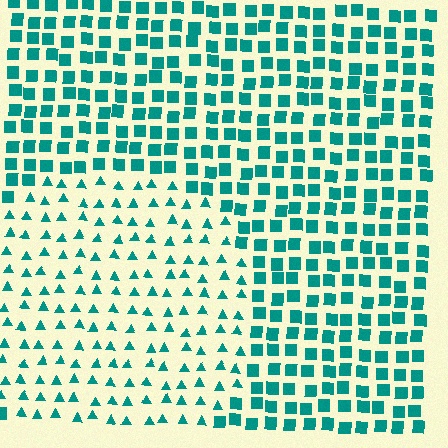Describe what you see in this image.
The image is filled with small teal elements arranged in a uniform grid. A circle-shaped region contains triangles, while the surrounding area contains squares. The boundary is defined purely by the change in element shape.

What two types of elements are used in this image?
The image uses triangles inside the circle region and squares outside it.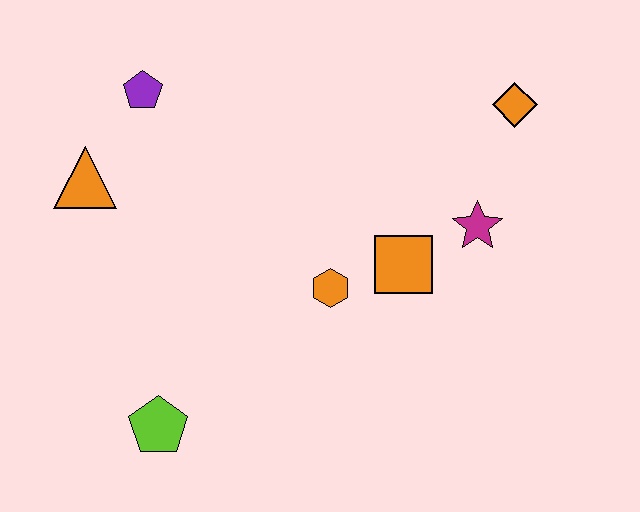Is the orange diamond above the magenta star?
Yes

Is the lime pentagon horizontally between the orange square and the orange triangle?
Yes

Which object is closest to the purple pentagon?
The orange triangle is closest to the purple pentagon.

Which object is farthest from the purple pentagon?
The orange diamond is farthest from the purple pentagon.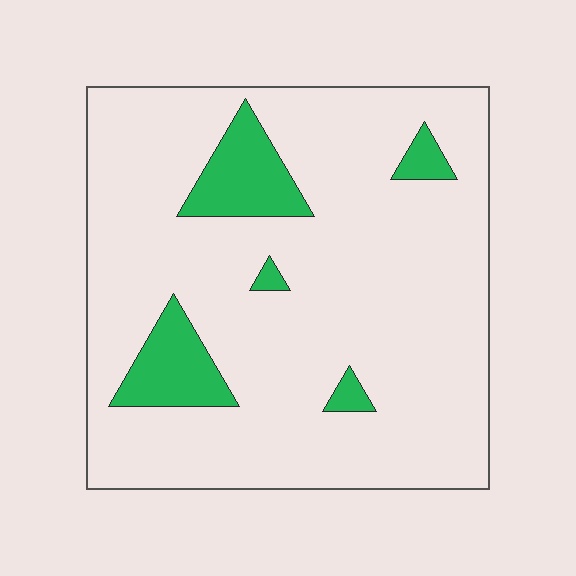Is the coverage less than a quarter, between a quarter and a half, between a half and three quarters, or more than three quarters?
Less than a quarter.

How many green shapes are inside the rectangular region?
5.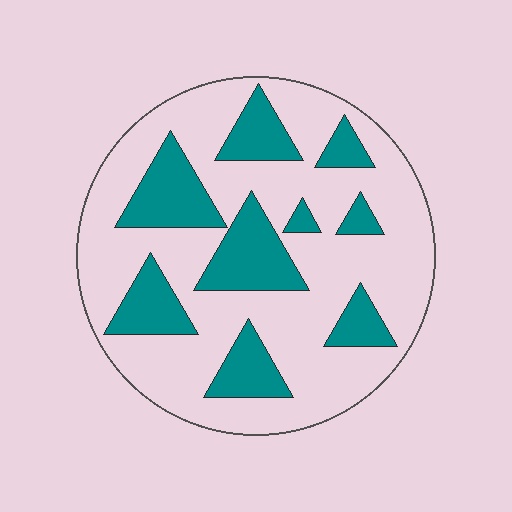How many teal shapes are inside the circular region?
9.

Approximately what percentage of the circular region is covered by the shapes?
Approximately 30%.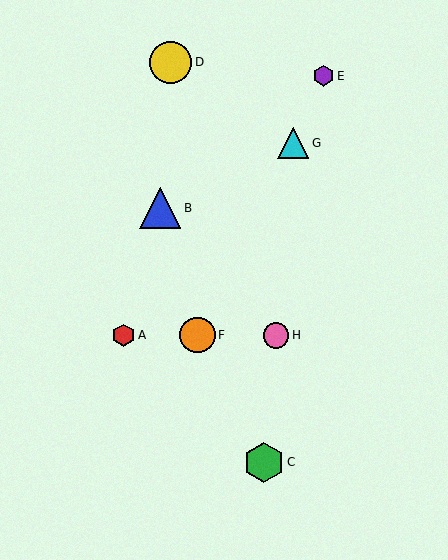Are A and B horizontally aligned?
No, A is at y≈335 and B is at y≈208.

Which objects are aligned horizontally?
Objects A, F, H are aligned horizontally.